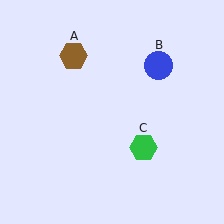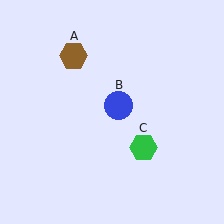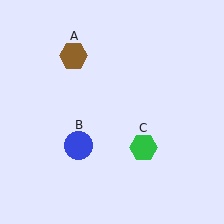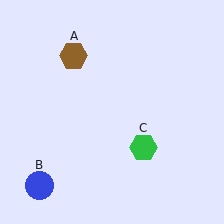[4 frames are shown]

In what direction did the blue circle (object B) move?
The blue circle (object B) moved down and to the left.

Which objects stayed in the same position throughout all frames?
Brown hexagon (object A) and green hexagon (object C) remained stationary.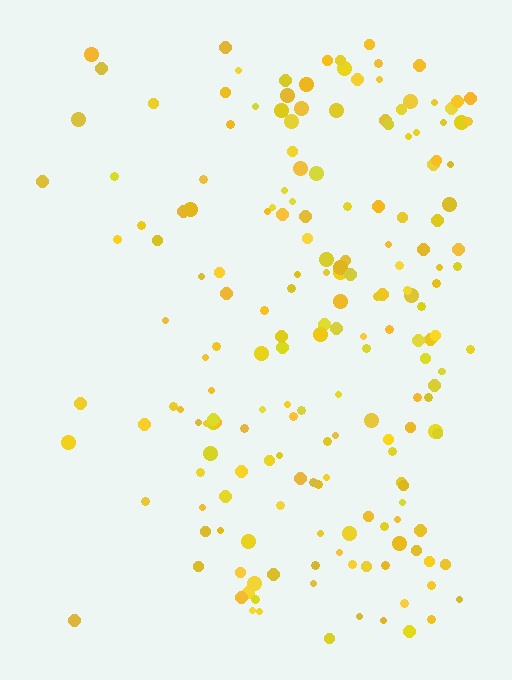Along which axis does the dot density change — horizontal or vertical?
Horizontal.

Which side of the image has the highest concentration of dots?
The right.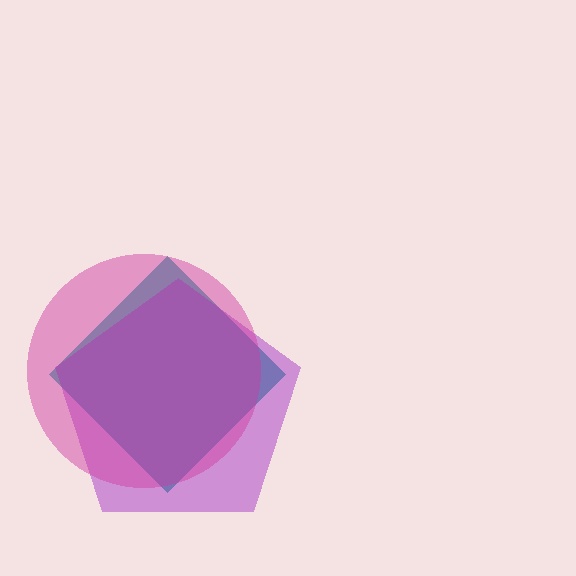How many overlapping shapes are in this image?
There are 3 overlapping shapes in the image.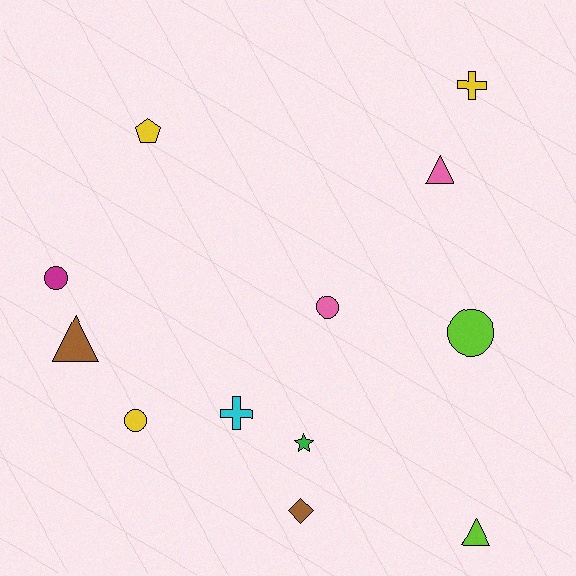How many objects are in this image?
There are 12 objects.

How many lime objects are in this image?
There are 2 lime objects.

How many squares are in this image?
There are no squares.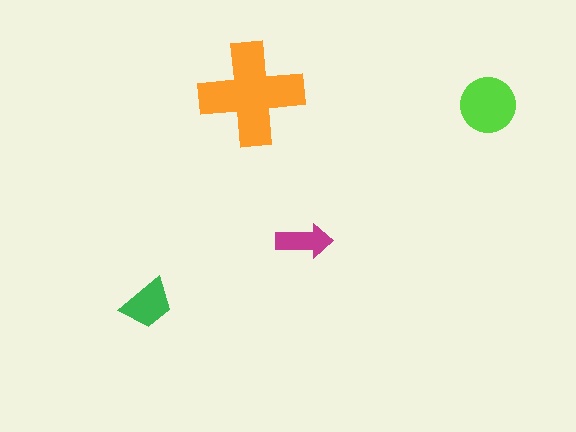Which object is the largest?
The orange cross.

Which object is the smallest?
The magenta arrow.